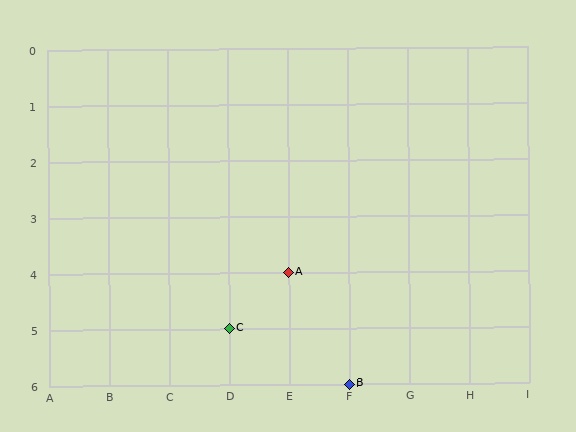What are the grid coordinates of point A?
Point A is at grid coordinates (E, 4).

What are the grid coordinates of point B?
Point B is at grid coordinates (F, 6).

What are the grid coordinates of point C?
Point C is at grid coordinates (D, 5).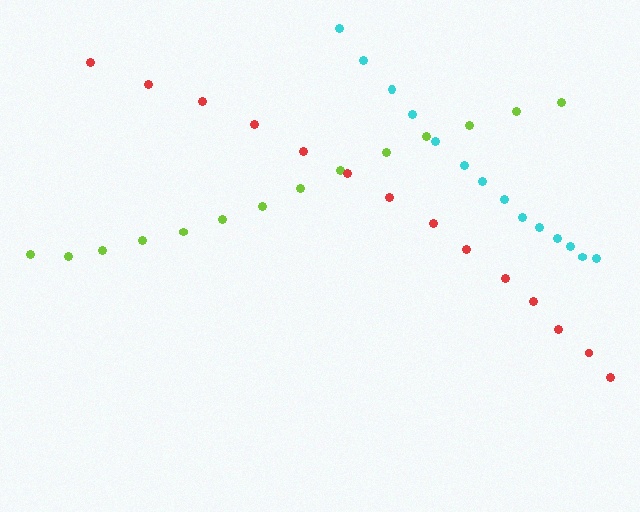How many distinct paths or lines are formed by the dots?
There are 3 distinct paths.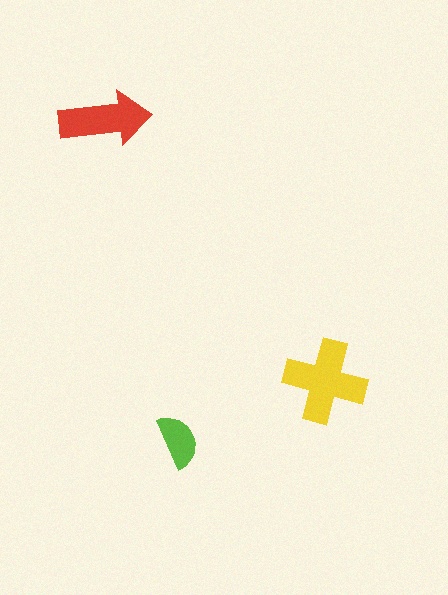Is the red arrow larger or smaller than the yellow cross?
Smaller.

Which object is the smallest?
The lime semicircle.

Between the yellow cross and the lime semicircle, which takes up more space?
The yellow cross.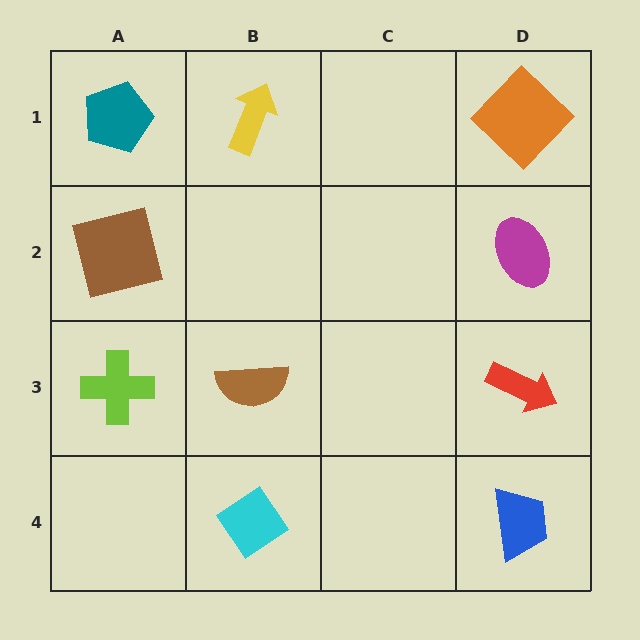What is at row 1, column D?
An orange diamond.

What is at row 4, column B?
A cyan diamond.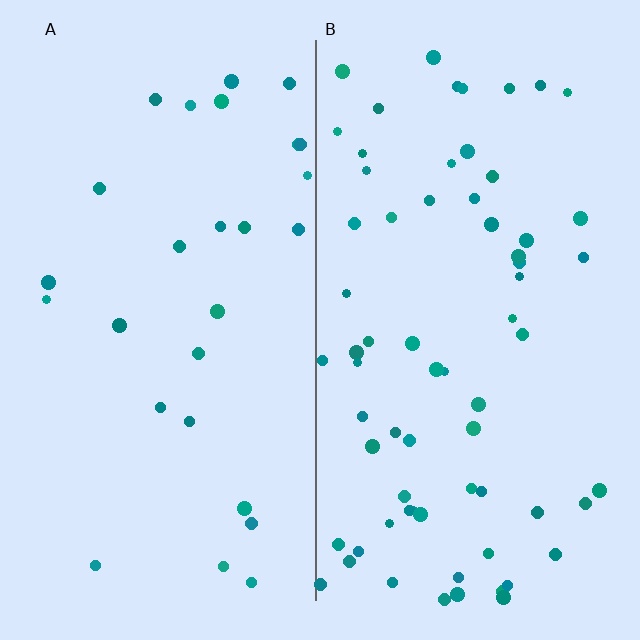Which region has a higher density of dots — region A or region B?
B (the right).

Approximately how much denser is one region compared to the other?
Approximately 2.5× — region B over region A.